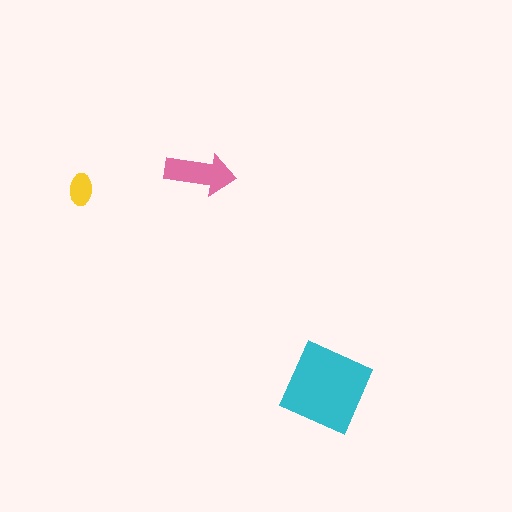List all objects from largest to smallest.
The cyan diamond, the pink arrow, the yellow ellipse.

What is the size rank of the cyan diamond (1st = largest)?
1st.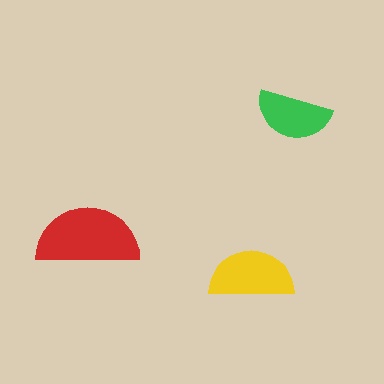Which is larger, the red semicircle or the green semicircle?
The red one.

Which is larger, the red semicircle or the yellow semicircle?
The red one.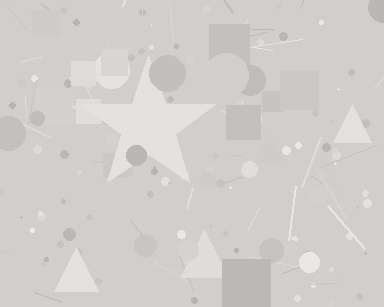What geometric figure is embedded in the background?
A star is embedded in the background.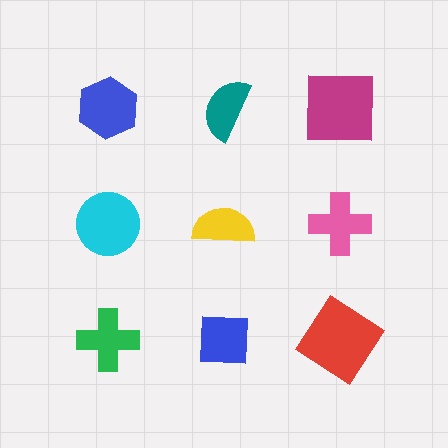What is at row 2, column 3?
A pink cross.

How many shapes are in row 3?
3 shapes.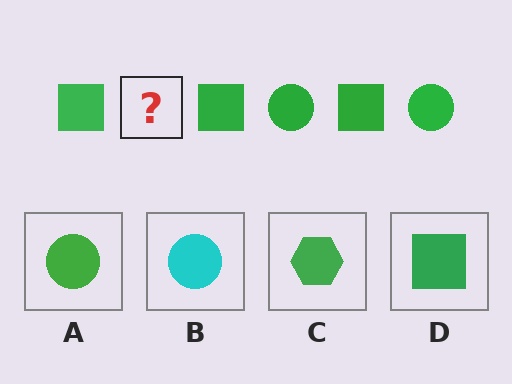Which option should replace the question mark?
Option A.